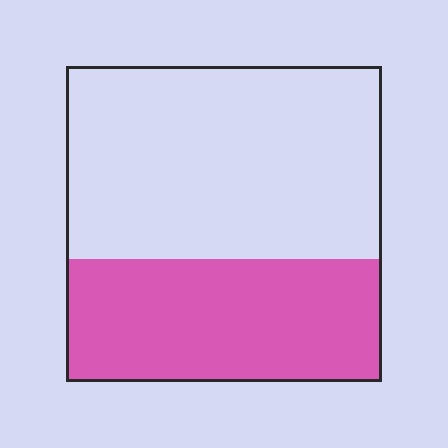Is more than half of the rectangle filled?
No.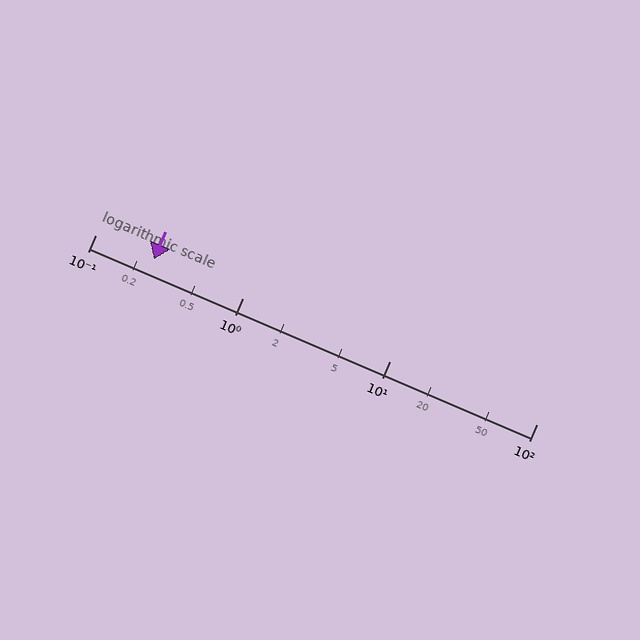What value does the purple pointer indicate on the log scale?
The pointer indicates approximately 0.25.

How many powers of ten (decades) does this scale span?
The scale spans 3 decades, from 0.1 to 100.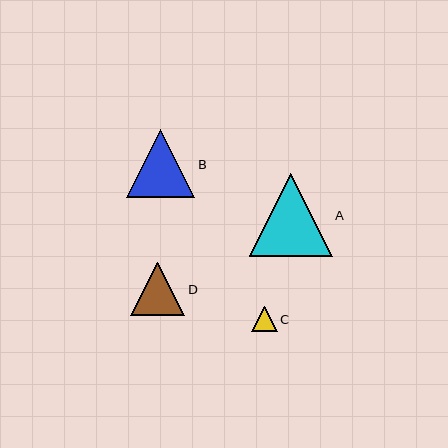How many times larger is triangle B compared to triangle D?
Triangle B is approximately 1.3 times the size of triangle D.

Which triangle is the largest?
Triangle A is the largest with a size of approximately 83 pixels.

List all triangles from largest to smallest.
From largest to smallest: A, B, D, C.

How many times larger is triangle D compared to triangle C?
Triangle D is approximately 2.1 times the size of triangle C.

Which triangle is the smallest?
Triangle C is the smallest with a size of approximately 26 pixels.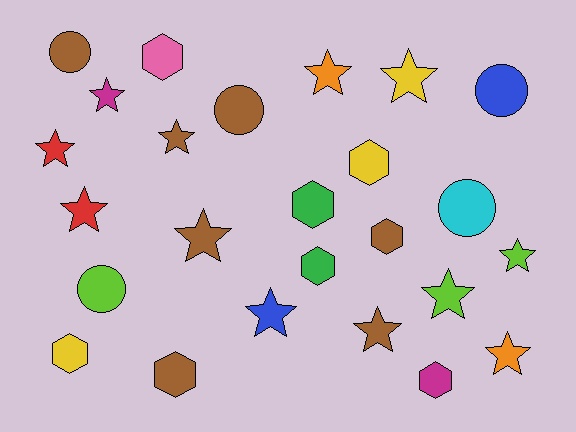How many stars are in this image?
There are 12 stars.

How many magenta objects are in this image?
There are 2 magenta objects.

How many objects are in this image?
There are 25 objects.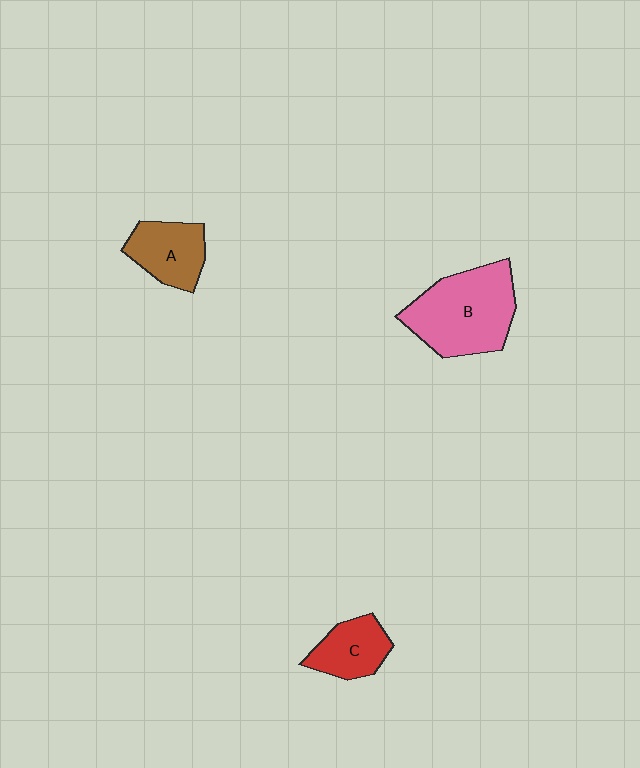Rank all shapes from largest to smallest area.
From largest to smallest: B (pink), A (brown), C (red).